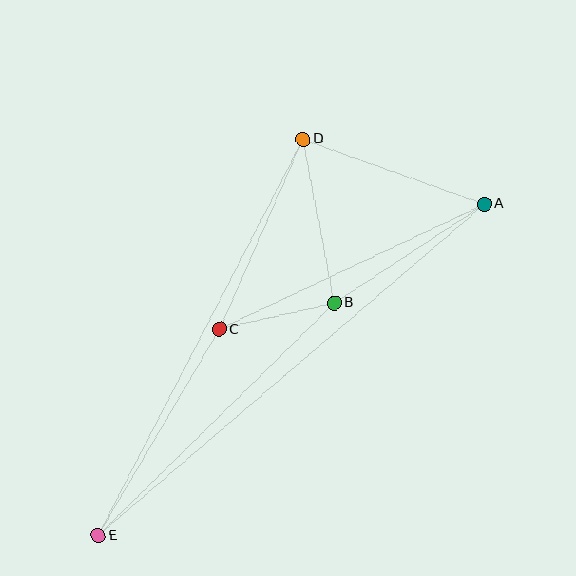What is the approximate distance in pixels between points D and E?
The distance between D and E is approximately 446 pixels.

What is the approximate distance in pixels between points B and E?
The distance between B and E is approximately 331 pixels.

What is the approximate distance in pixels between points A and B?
The distance between A and B is approximately 180 pixels.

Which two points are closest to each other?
Points B and C are closest to each other.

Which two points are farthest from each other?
Points A and E are farthest from each other.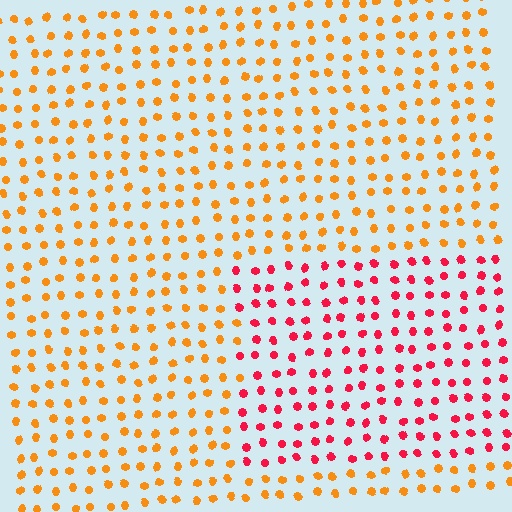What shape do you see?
I see a rectangle.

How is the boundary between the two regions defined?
The boundary is defined purely by a slight shift in hue (about 46 degrees). Spacing, size, and orientation are identical on both sides.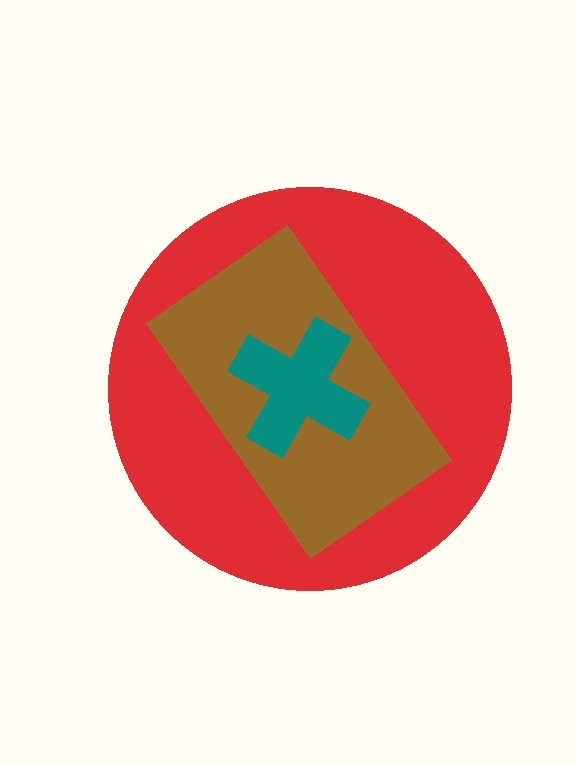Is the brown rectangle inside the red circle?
Yes.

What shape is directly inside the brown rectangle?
The teal cross.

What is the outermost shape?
The red circle.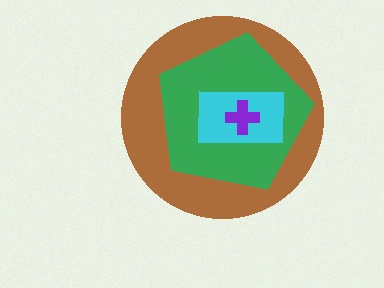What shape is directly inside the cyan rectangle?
The purple cross.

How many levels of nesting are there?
4.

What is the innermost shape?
The purple cross.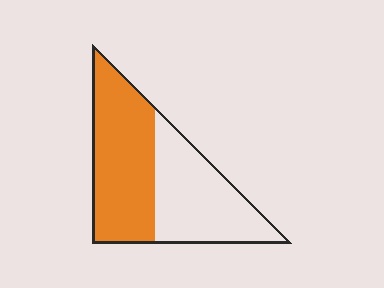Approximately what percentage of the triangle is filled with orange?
Approximately 55%.